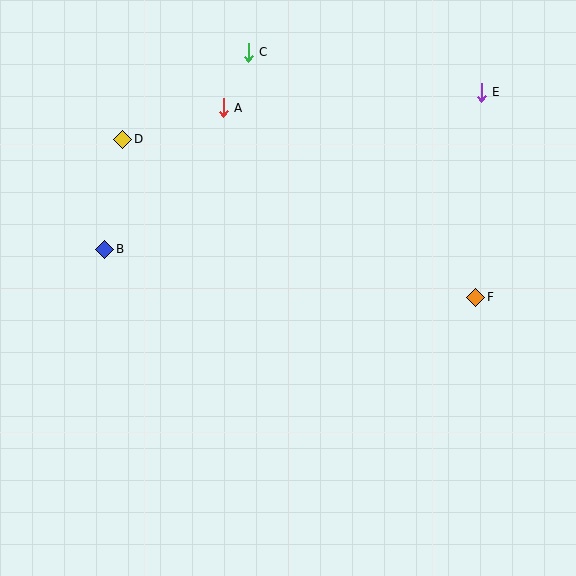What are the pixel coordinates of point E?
Point E is at (481, 92).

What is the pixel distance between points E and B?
The distance between E and B is 408 pixels.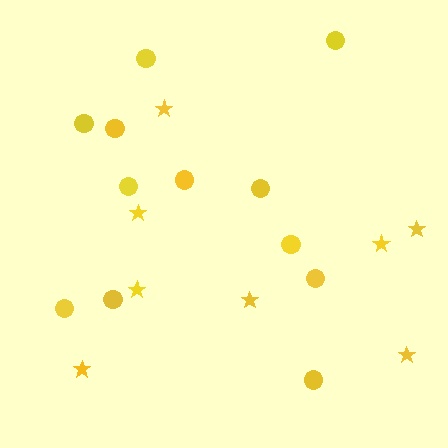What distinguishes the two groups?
There are 2 groups: one group of circles (12) and one group of stars (8).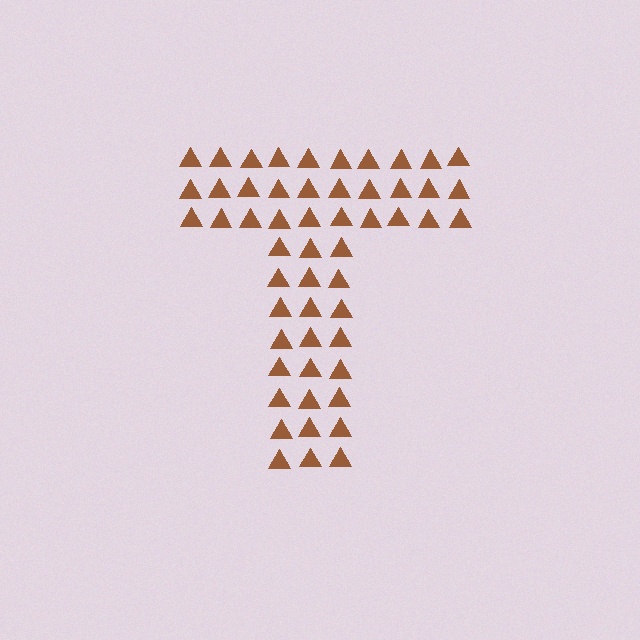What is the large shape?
The large shape is the letter T.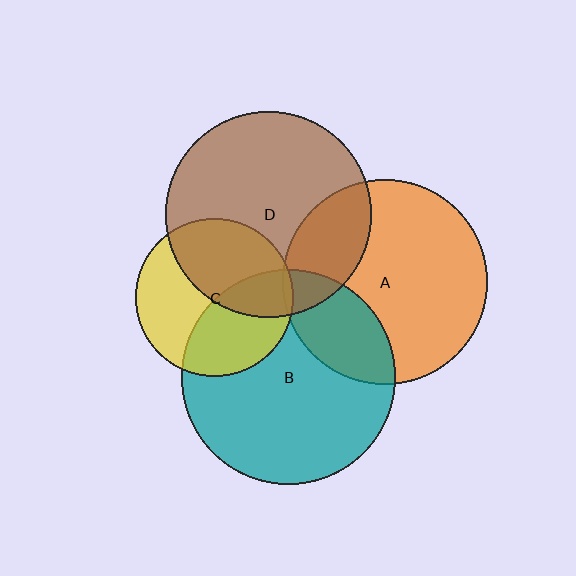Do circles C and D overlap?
Yes.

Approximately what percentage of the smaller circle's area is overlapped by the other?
Approximately 45%.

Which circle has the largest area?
Circle B (teal).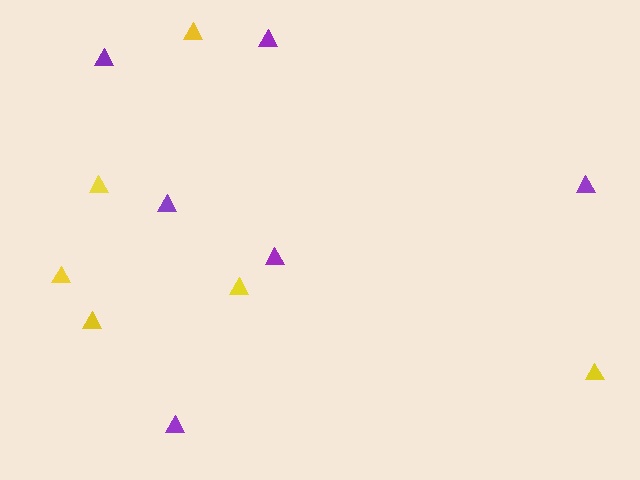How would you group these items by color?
There are 2 groups: one group of purple triangles (6) and one group of yellow triangles (6).